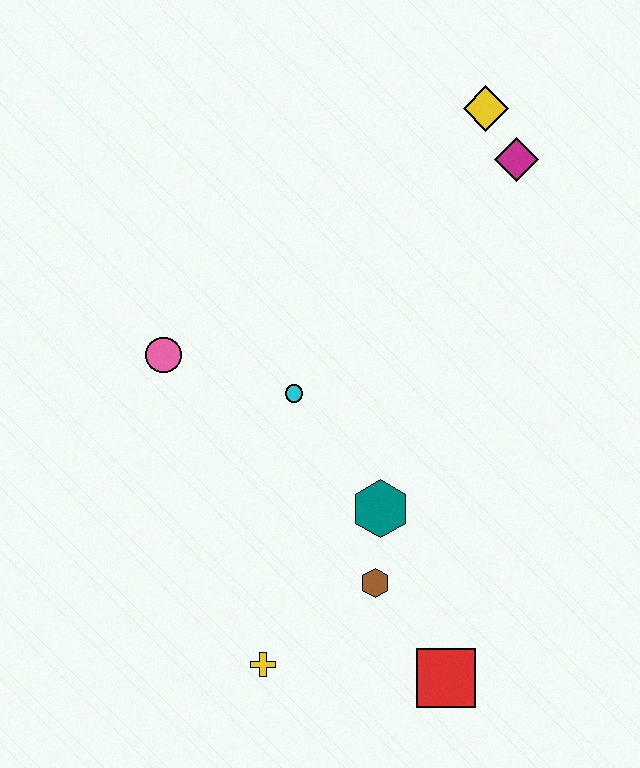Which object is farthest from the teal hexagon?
The yellow diamond is farthest from the teal hexagon.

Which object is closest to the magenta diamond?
The yellow diamond is closest to the magenta diamond.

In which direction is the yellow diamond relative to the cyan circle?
The yellow diamond is above the cyan circle.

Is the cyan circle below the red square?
No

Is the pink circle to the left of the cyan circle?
Yes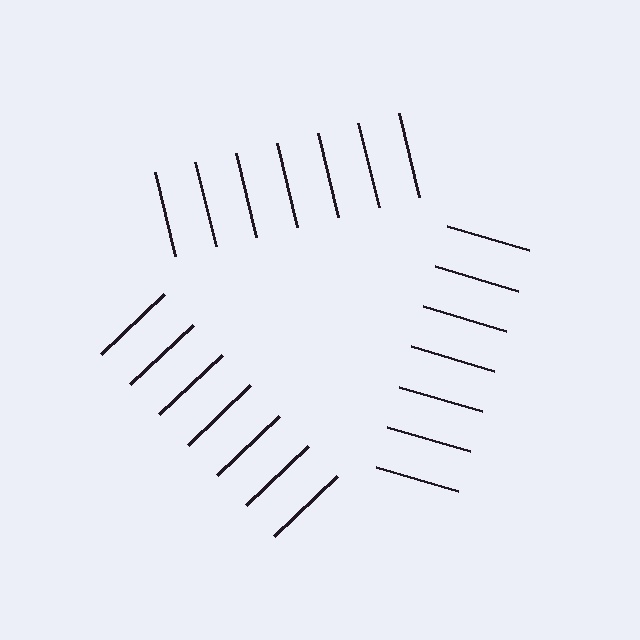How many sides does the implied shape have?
3 sides — the line-ends trace a triangle.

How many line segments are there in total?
21 — 7 along each of the 3 edges.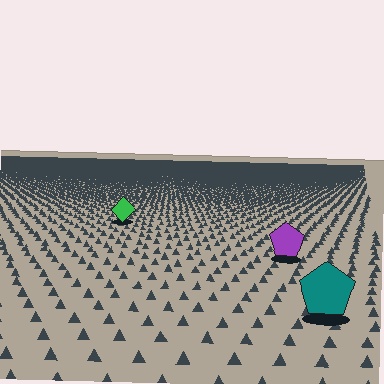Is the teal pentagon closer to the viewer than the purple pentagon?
Yes. The teal pentagon is closer — you can tell from the texture gradient: the ground texture is coarser near it.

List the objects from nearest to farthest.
From nearest to farthest: the teal pentagon, the purple pentagon, the green diamond.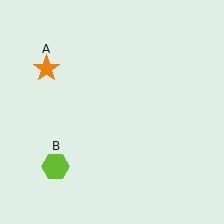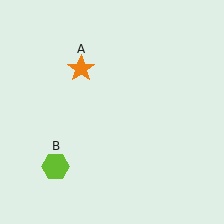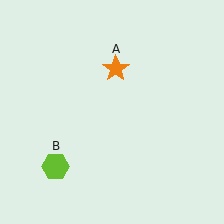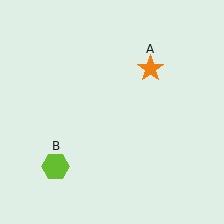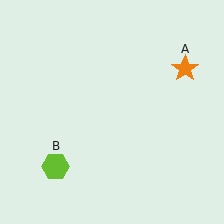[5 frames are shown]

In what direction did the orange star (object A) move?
The orange star (object A) moved right.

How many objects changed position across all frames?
1 object changed position: orange star (object A).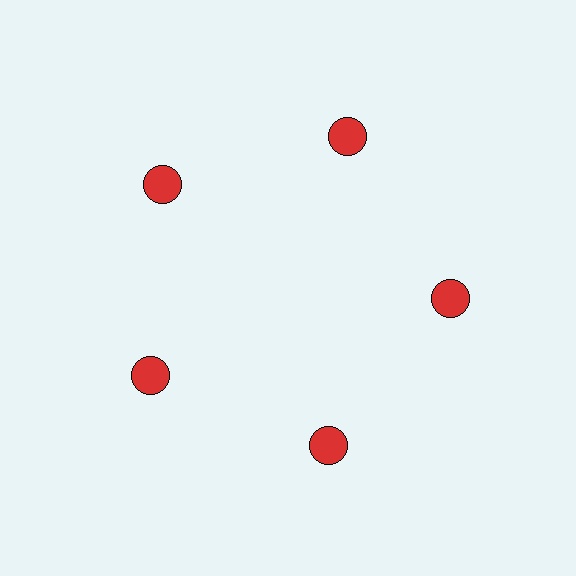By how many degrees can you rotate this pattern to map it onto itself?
The pattern maps onto itself every 72 degrees of rotation.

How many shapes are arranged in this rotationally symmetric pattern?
There are 5 shapes, arranged in 5 groups of 1.